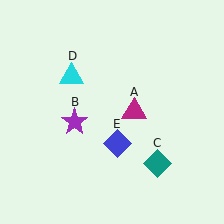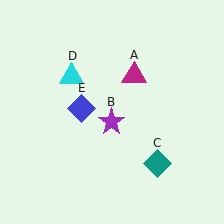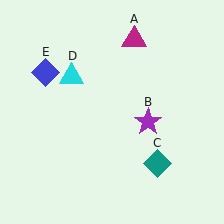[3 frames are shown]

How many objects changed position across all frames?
3 objects changed position: magenta triangle (object A), purple star (object B), blue diamond (object E).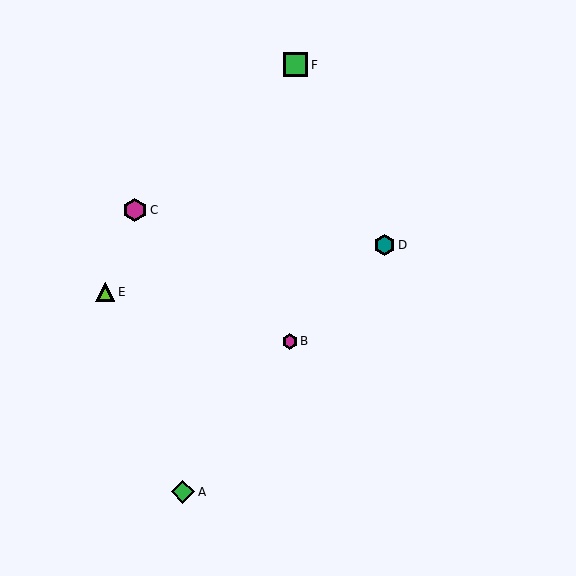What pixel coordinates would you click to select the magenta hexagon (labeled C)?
Click at (135, 210) to select the magenta hexagon C.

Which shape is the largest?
The green square (labeled F) is the largest.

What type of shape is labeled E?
Shape E is a lime triangle.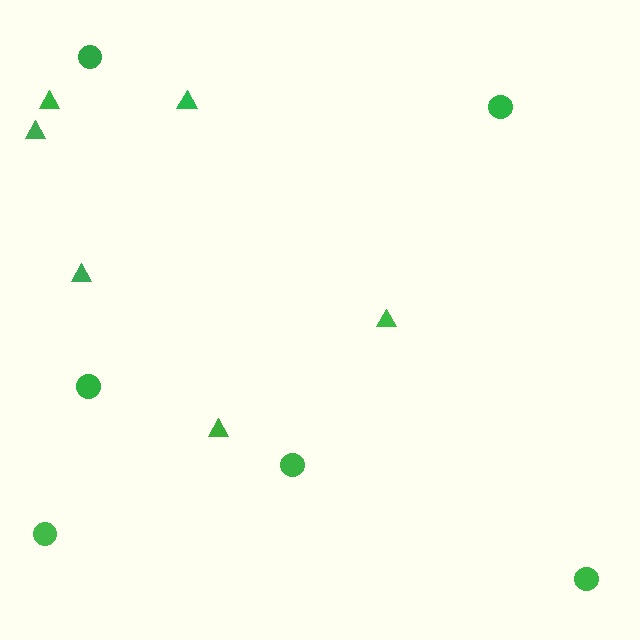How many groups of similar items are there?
There are 2 groups: one group of triangles (6) and one group of circles (6).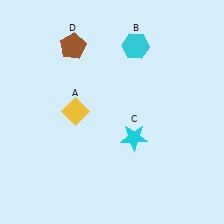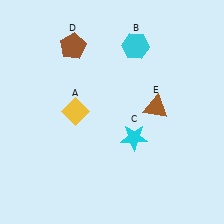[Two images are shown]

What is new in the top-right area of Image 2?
A brown triangle (E) was added in the top-right area of Image 2.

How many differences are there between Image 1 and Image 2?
There is 1 difference between the two images.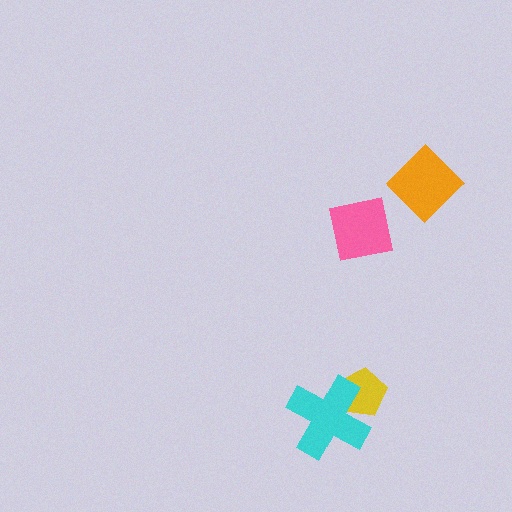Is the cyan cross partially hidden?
No, no other shape covers it.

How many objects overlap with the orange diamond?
0 objects overlap with the orange diamond.